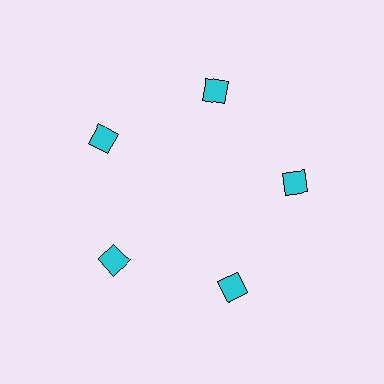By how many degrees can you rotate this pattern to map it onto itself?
The pattern maps onto itself every 72 degrees of rotation.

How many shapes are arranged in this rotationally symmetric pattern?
There are 5 shapes, arranged in 5 groups of 1.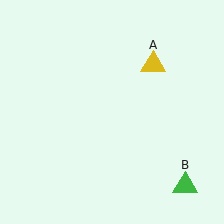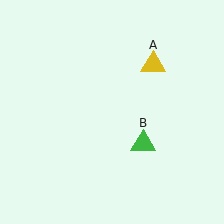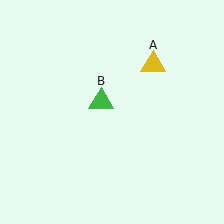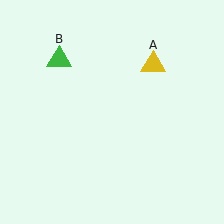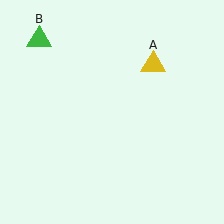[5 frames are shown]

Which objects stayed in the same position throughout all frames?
Yellow triangle (object A) remained stationary.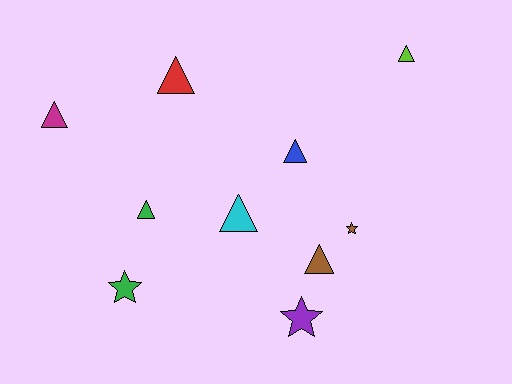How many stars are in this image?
There are 3 stars.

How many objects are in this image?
There are 10 objects.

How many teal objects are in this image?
There are no teal objects.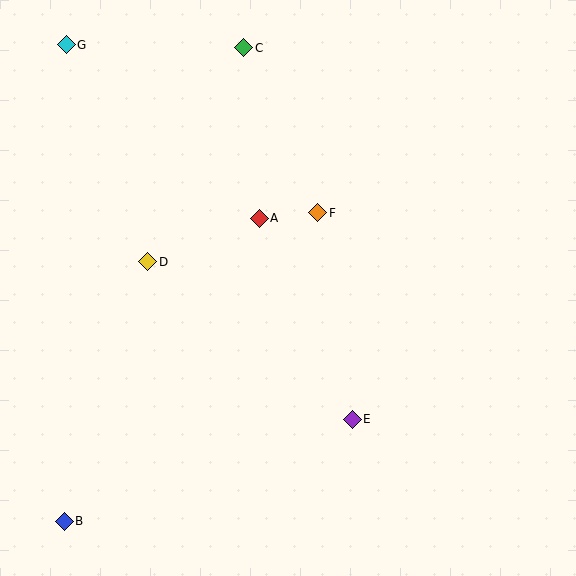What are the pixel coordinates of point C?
Point C is at (244, 48).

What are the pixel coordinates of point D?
Point D is at (148, 262).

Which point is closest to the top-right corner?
Point F is closest to the top-right corner.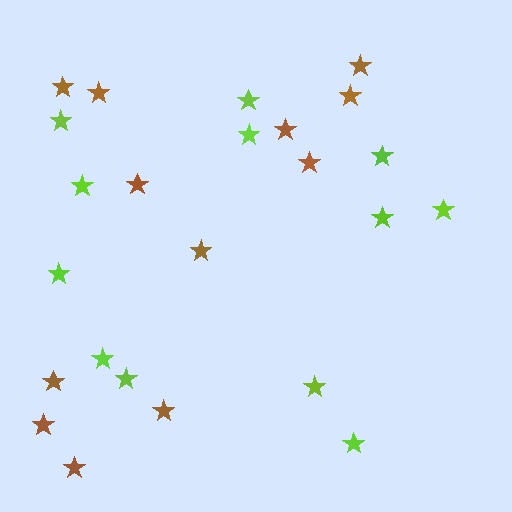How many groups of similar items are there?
There are 2 groups: one group of brown stars (12) and one group of lime stars (12).